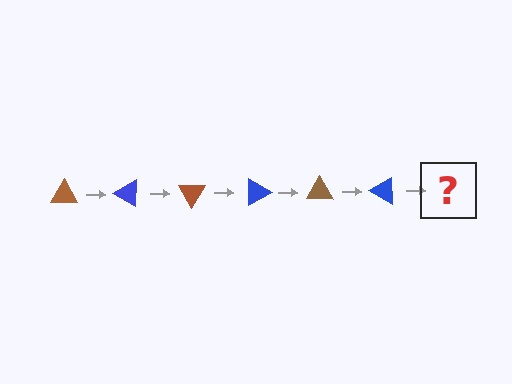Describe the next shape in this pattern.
It should be a brown triangle, rotated 180 degrees from the start.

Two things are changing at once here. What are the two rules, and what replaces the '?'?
The two rules are that it rotates 30 degrees each step and the color cycles through brown and blue. The '?' should be a brown triangle, rotated 180 degrees from the start.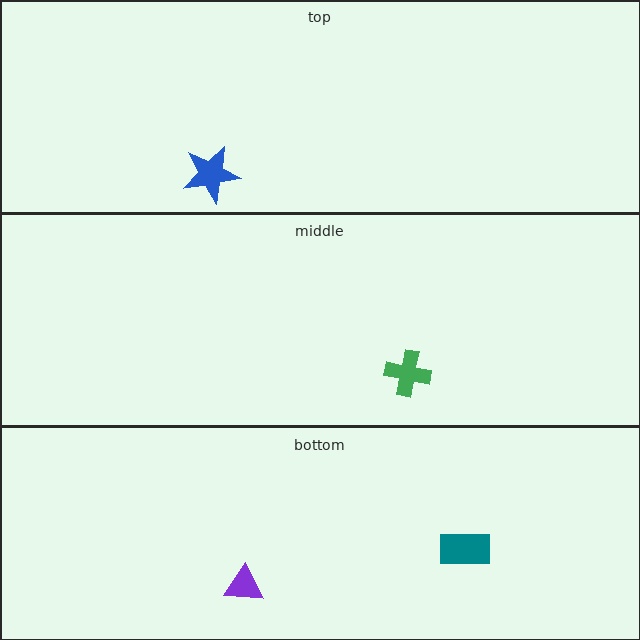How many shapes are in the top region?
1.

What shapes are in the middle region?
The green cross.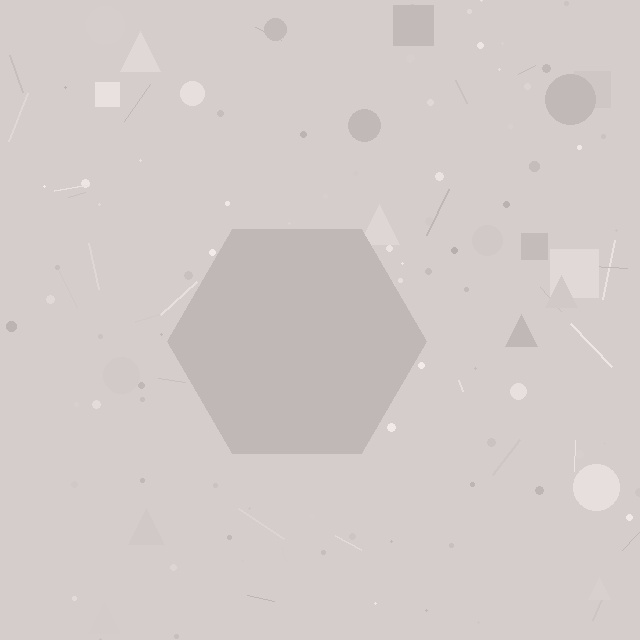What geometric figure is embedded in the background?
A hexagon is embedded in the background.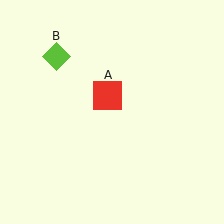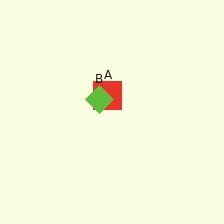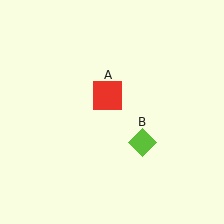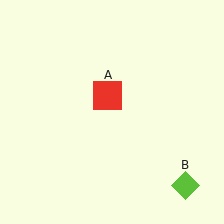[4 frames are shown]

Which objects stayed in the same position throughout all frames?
Red square (object A) remained stationary.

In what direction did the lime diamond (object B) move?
The lime diamond (object B) moved down and to the right.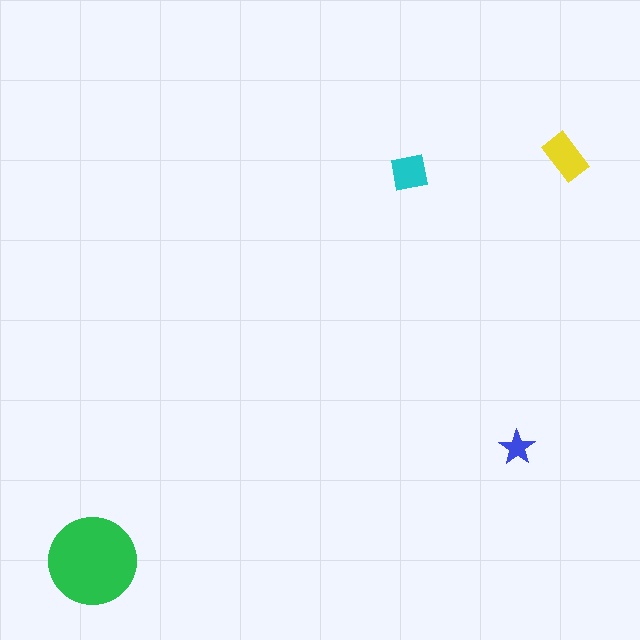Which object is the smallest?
The blue star.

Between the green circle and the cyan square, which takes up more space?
The green circle.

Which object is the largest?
The green circle.